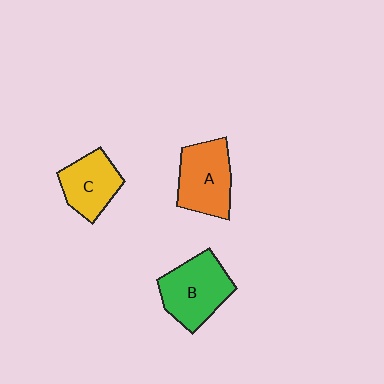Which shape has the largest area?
Shape B (green).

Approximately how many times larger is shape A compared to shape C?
Approximately 1.2 times.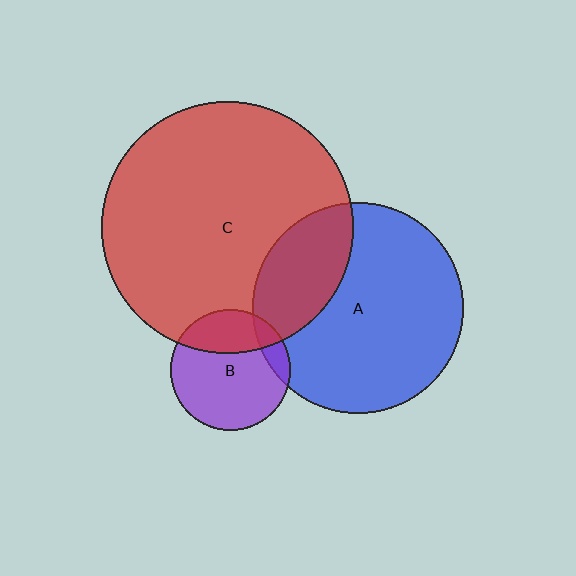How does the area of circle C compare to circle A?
Approximately 1.4 times.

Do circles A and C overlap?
Yes.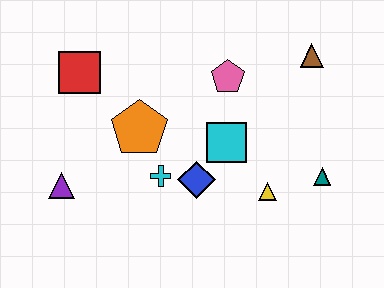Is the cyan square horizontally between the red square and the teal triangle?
Yes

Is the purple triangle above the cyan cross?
No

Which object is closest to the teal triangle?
The yellow triangle is closest to the teal triangle.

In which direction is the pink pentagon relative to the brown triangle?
The pink pentagon is to the left of the brown triangle.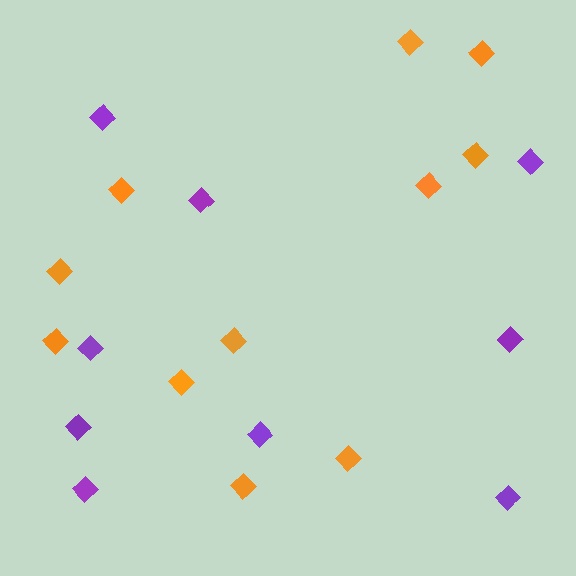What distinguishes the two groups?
There are 2 groups: one group of purple diamonds (9) and one group of orange diamonds (11).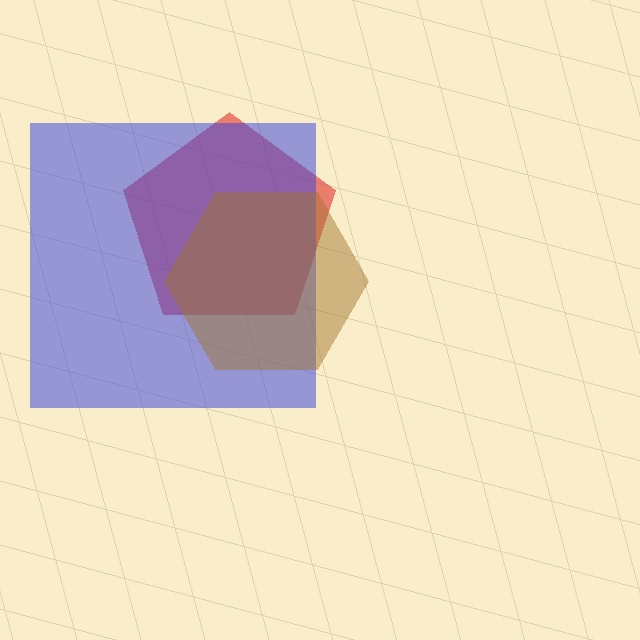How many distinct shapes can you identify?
There are 3 distinct shapes: a red pentagon, a blue square, a brown hexagon.